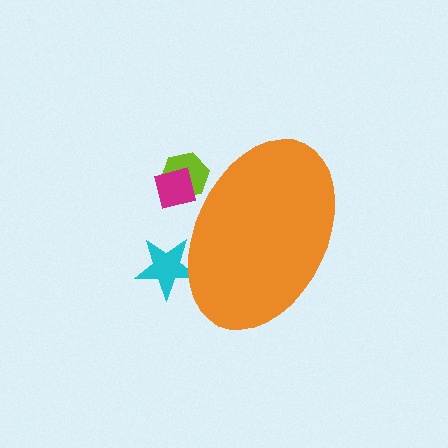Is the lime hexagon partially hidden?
Yes, the lime hexagon is partially hidden behind the orange ellipse.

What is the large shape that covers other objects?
An orange ellipse.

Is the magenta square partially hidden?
Yes, the magenta square is partially hidden behind the orange ellipse.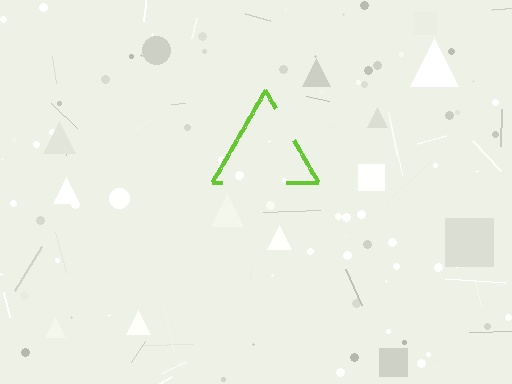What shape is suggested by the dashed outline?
The dashed outline suggests a triangle.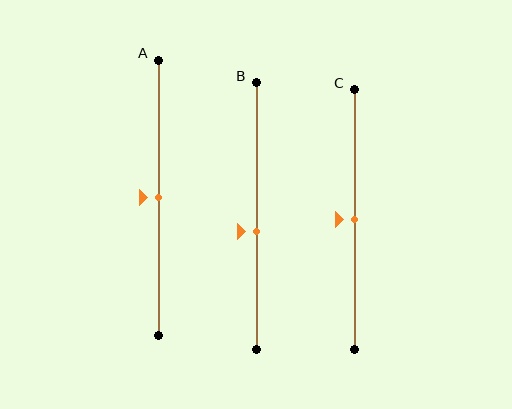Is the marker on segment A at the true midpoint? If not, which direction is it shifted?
Yes, the marker on segment A is at the true midpoint.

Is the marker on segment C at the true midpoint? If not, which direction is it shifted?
Yes, the marker on segment C is at the true midpoint.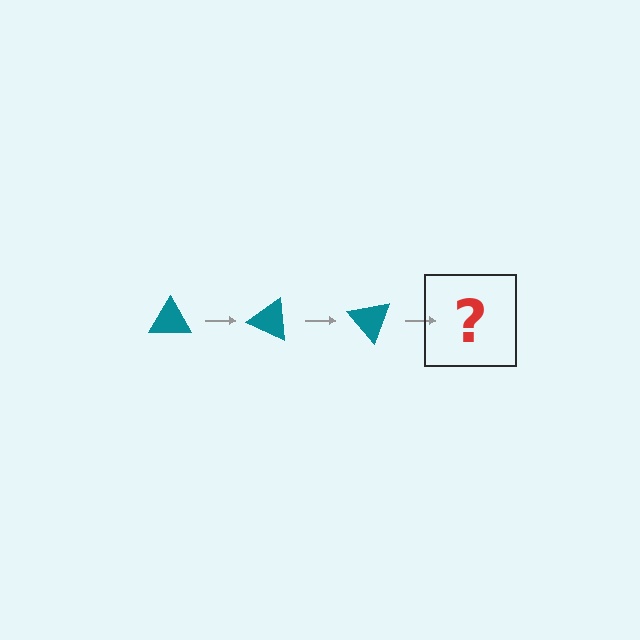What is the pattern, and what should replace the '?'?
The pattern is that the triangle rotates 25 degrees each step. The '?' should be a teal triangle rotated 75 degrees.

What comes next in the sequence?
The next element should be a teal triangle rotated 75 degrees.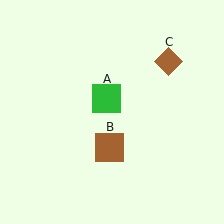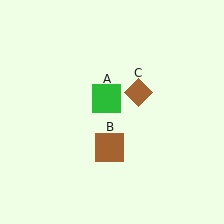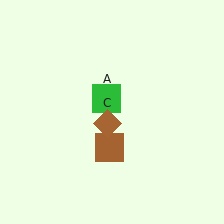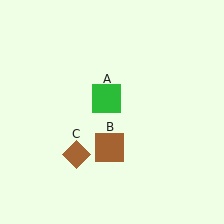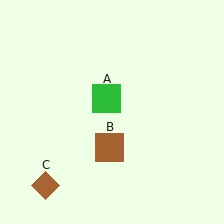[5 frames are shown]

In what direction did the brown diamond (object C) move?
The brown diamond (object C) moved down and to the left.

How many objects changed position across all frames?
1 object changed position: brown diamond (object C).